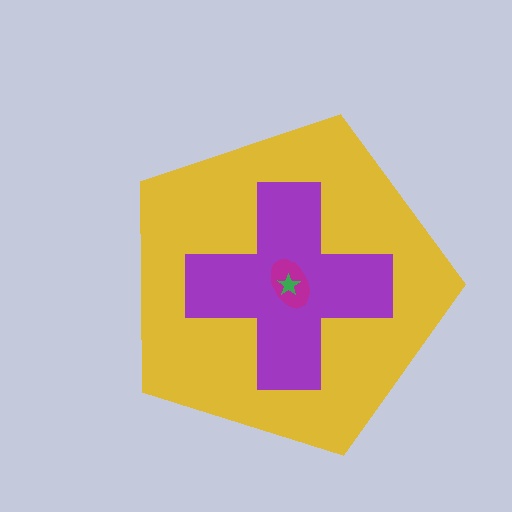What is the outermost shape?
The yellow pentagon.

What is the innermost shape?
The green star.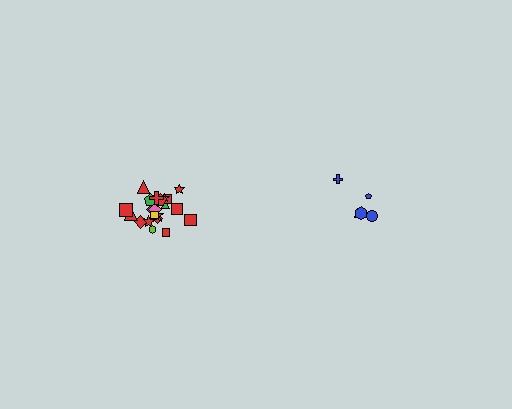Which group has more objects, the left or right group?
The left group.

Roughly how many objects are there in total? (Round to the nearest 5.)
Roughly 30 objects in total.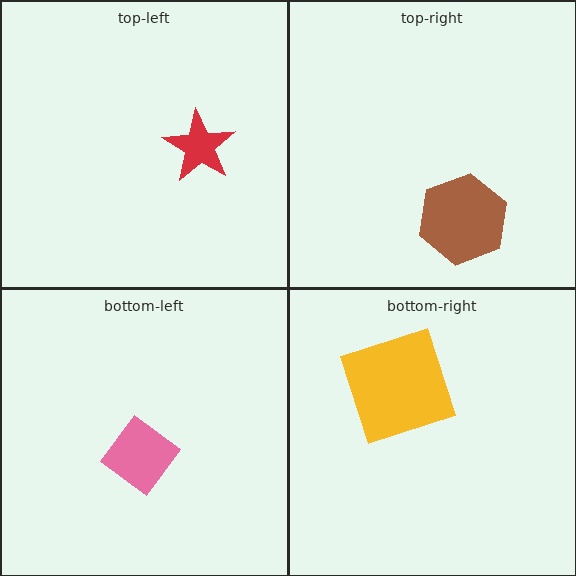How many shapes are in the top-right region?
1.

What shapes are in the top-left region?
The red star.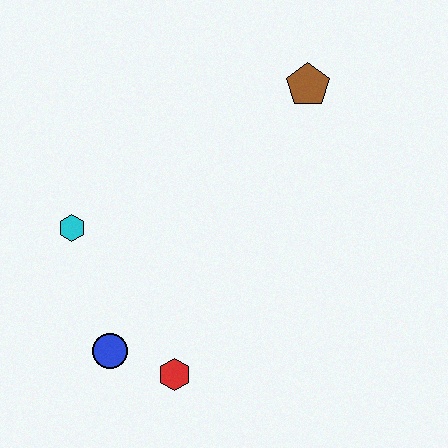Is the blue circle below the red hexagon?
No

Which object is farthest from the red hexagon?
The brown pentagon is farthest from the red hexagon.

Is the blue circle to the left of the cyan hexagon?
No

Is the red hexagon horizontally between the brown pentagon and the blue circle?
Yes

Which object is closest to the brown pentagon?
The cyan hexagon is closest to the brown pentagon.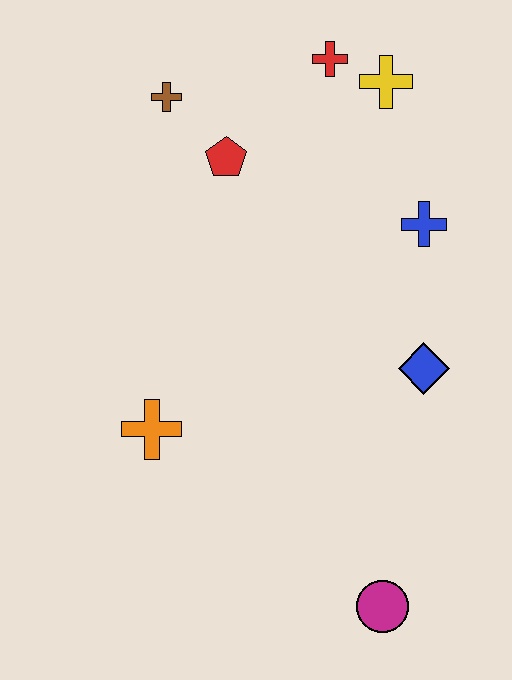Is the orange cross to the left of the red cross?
Yes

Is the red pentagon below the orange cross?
No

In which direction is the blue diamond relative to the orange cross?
The blue diamond is to the right of the orange cross.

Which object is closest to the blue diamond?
The blue cross is closest to the blue diamond.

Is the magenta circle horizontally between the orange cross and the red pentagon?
No